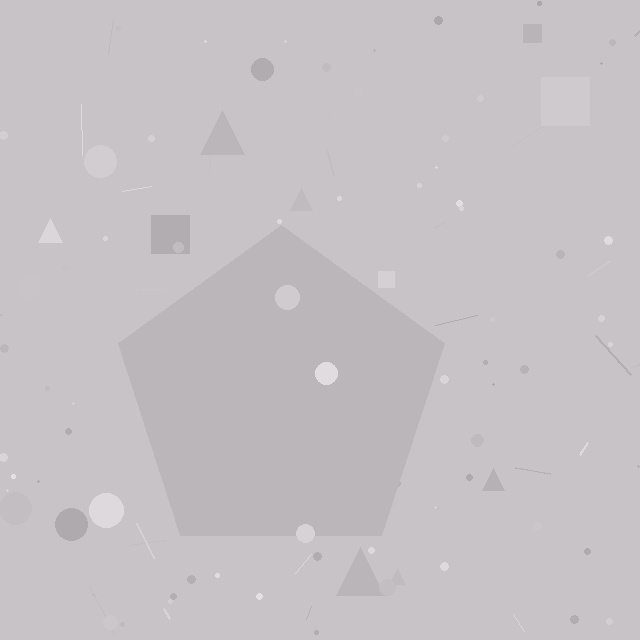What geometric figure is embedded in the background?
A pentagon is embedded in the background.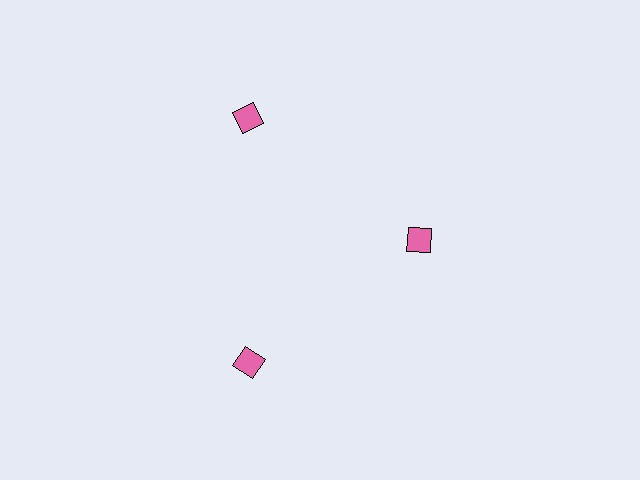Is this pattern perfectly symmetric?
No. The 3 pink squares are arranged in a ring, but one element near the 3 o'clock position is pulled inward toward the center, breaking the 3-fold rotational symmetry.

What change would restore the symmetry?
The symmetry would be restored by moving it outward, back onto the ring so that all 3 squares sit at equal angles and equal distance from the center.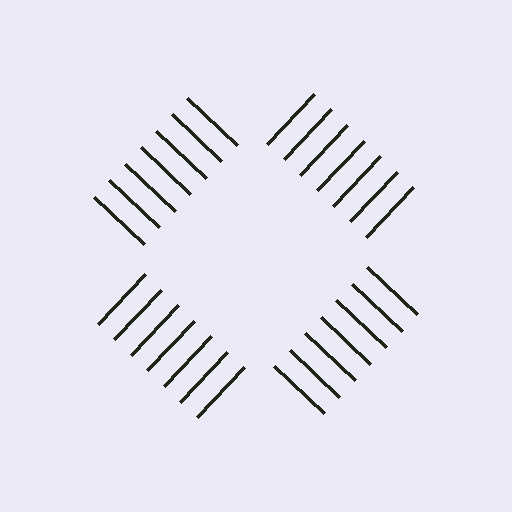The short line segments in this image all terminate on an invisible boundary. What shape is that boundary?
An illusory square — the line segments terminate on its edges but no continuous stroke is drawn.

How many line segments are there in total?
28 — 7 along each of the 4 edges.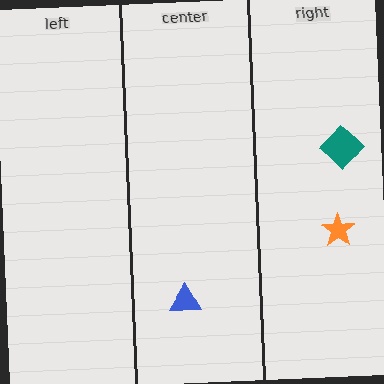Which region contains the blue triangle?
The center region.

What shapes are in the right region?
The teal diamond, the orange star.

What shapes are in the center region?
The blue triangle.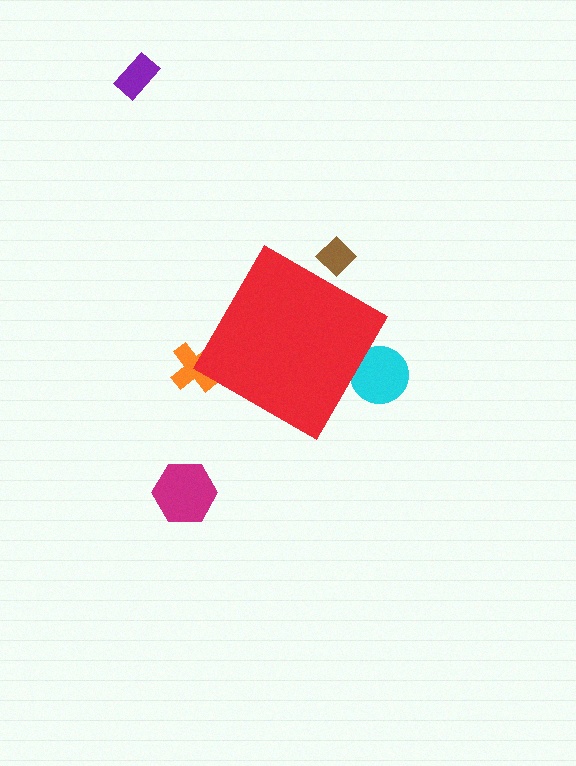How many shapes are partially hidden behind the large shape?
3 shapes are partially hidden.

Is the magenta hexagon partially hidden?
No, the magenta hexagon is fully visible.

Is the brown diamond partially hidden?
Yes, the brown diamond is partially hidden behind the red diamond.